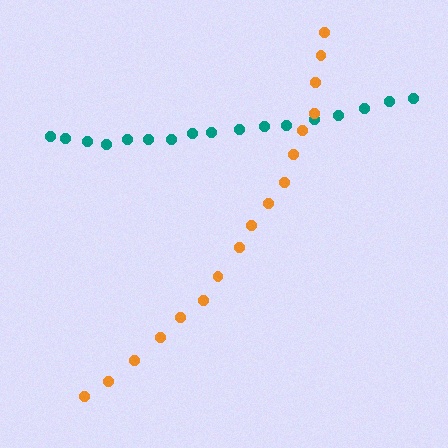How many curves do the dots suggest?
There are 2 distinct paths.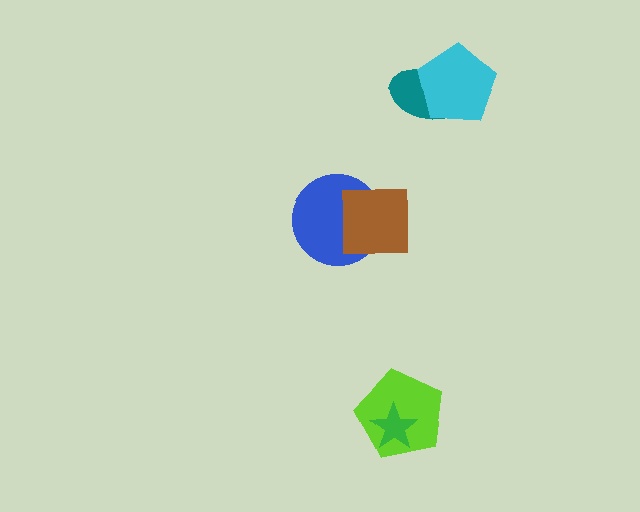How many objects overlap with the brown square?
1 object overlaps with the brown square.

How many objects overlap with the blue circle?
1 object overlaps with the blue circle.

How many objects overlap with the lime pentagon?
1 object overlaps with the lime pentagon.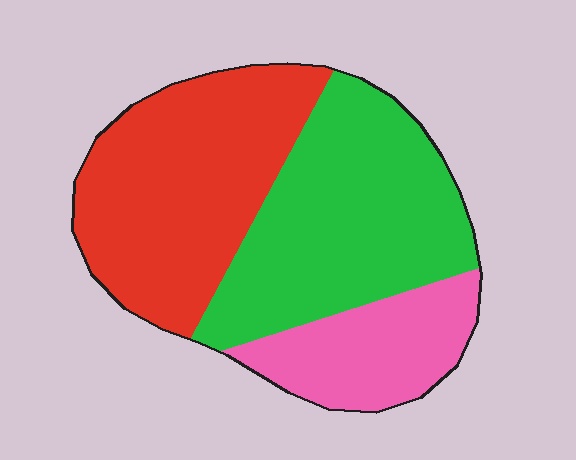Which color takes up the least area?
Pink, at roughly 20%.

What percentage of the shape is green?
Green takes up about two fifths (2/5) of the shape.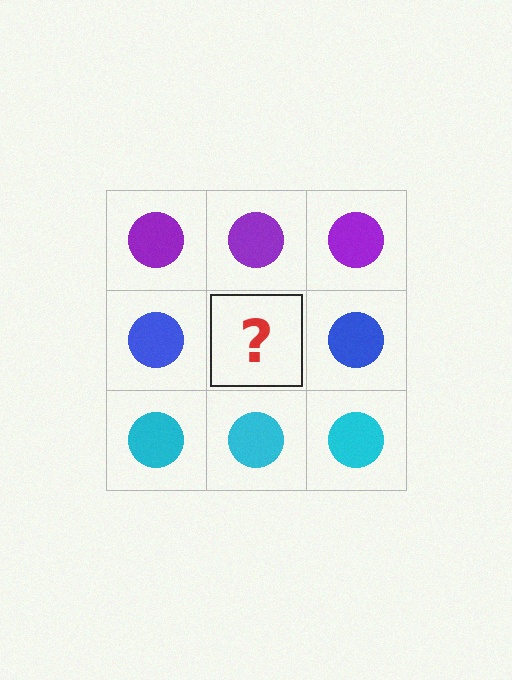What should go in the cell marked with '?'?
The missing cell should contain a blue circle.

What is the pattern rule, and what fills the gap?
The rule is that each row has a consistent color. The gap should be filled with a blue circle.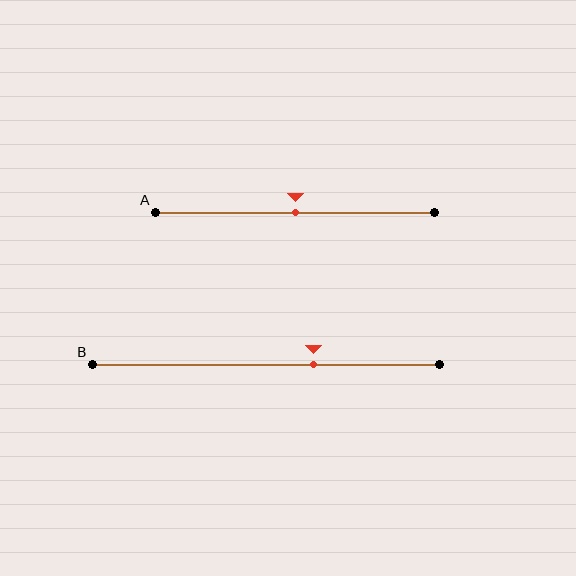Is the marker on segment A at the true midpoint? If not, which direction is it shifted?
Yes, the marker on segment A is at the true midpoint.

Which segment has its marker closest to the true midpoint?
Segment A has its marker closest to the true midpoint.